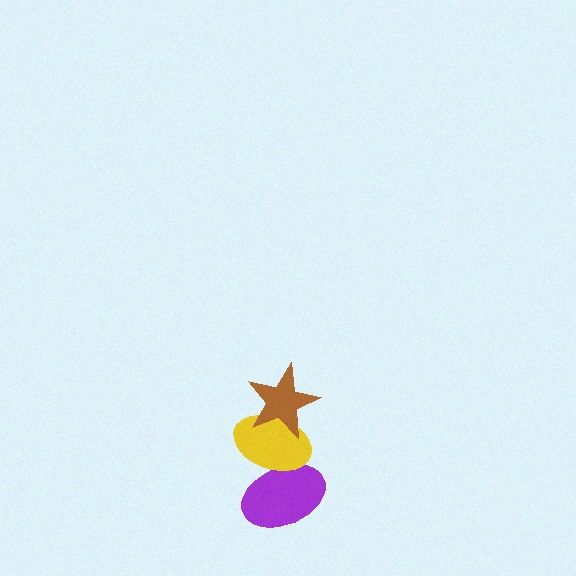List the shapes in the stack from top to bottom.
From top to bottom: the brown star, the yellow ellipse, the purple ellipse.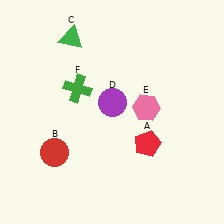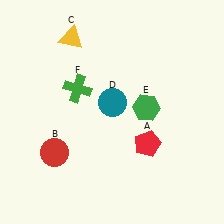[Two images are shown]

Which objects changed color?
C changed from green to yellow. D changed from purple to teal. E changed from pink to green.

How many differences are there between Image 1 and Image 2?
There are 3 differences between the two images.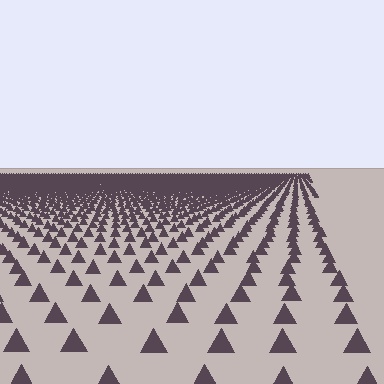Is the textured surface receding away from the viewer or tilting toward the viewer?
The surface is receding away from the viewer. Texture elements get smaller and denser toward the top.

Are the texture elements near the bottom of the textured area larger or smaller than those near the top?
Larger. Near the bottom, elements are closer to the viewer and appear at a bigger on-screen size.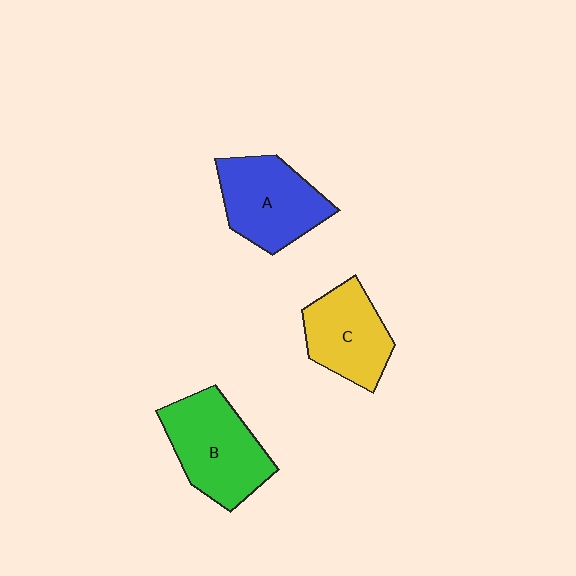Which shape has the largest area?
Shape B (green).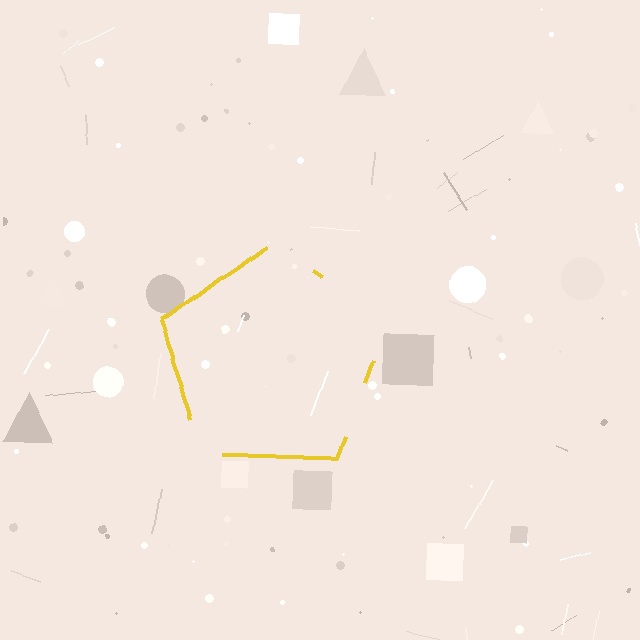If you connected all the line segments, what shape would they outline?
They would outline a pentagon.